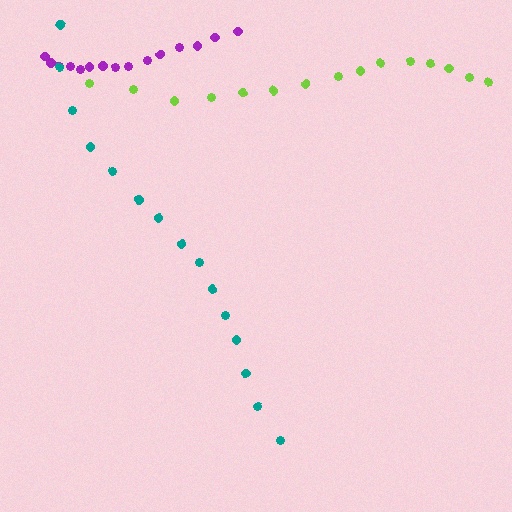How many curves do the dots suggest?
There are 3 distinct paths.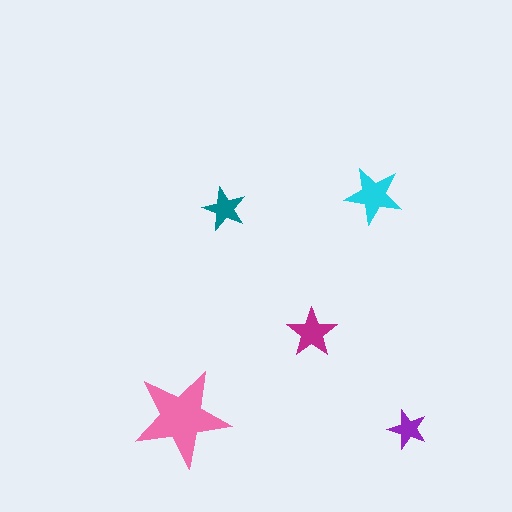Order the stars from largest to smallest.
the pink one, the cyan one, the magenta one, the teal one, the purple one.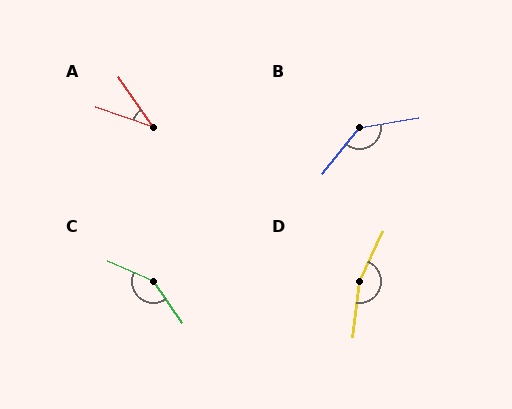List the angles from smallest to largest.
A (36°), B (137°), C (150°), D (163°).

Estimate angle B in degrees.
Approximately 137 degrees.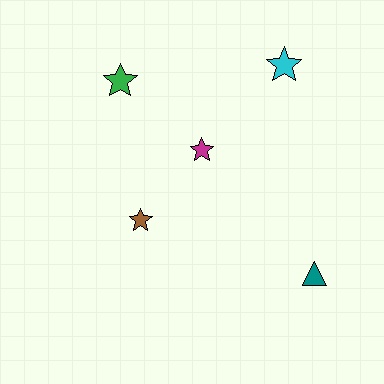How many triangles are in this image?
There is 1 triangle.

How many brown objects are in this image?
There is 1 brown object.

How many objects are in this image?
There are 5 objects.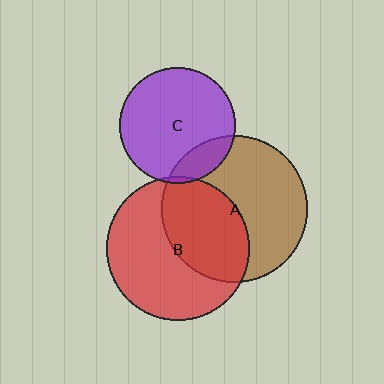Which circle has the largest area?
Circle A (brown).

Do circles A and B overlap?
Yes.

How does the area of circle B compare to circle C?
Approximately 1.5 times.